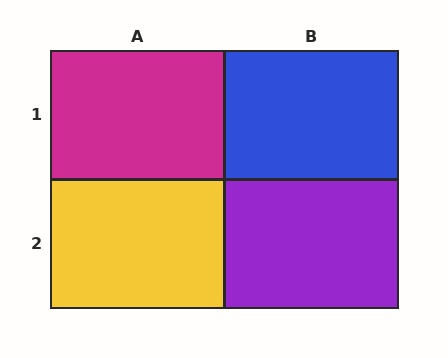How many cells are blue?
1 cell is blue.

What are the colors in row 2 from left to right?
Yellow, purple.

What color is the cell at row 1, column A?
Magenta.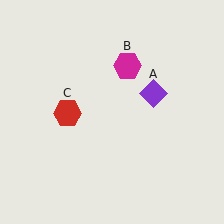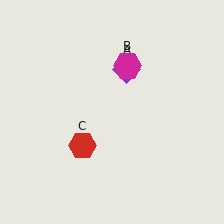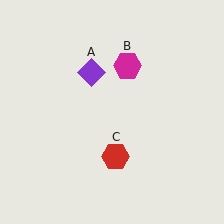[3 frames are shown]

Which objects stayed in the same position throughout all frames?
Magenta hexagon (object B) remained stationary.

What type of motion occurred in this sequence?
The purple diamond (object A), red hexagon (object C) rotated counterclockwise around the center of the scene.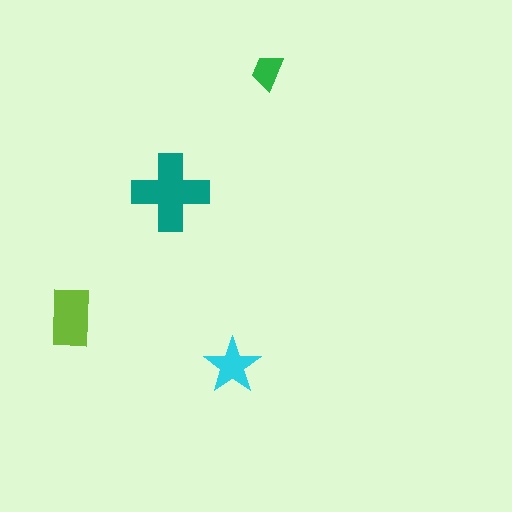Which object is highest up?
The green trapezoid is topmost.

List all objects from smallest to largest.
The green trapezoid, the cyan star, the lime rectangle, the teal cross.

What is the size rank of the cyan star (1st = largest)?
3rd.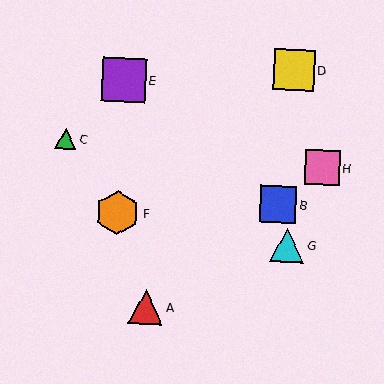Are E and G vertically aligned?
No, E is at x≈124 and G is at x≈287.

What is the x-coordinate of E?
Object E is at x≈124.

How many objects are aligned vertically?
2 objects (E, F) are aligned vertically.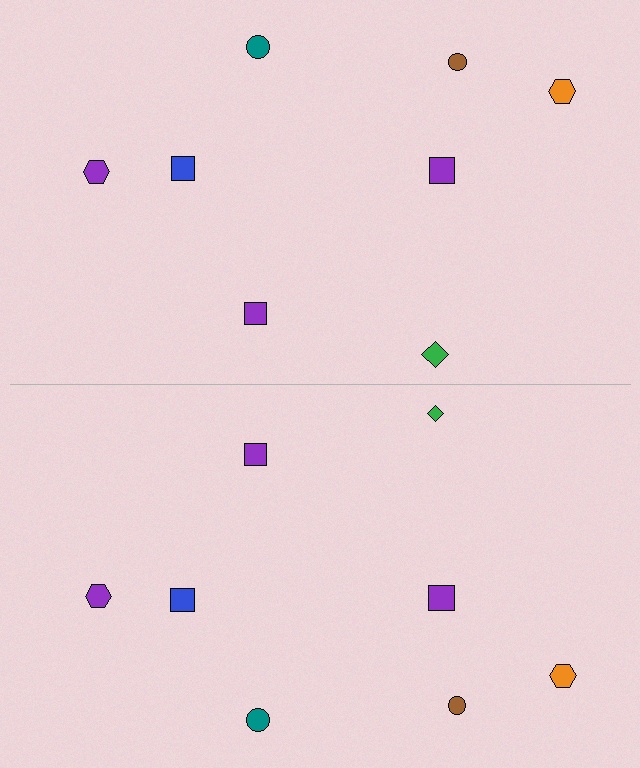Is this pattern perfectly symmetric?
No, the pattern is not perfectly symmetric. The green diamond on the bottom side has a different size than its mirror counterpart.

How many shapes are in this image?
There are 16 shapes in this image.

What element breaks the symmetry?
The green diamond on the bottom side has a different size than its mirror counterpart.